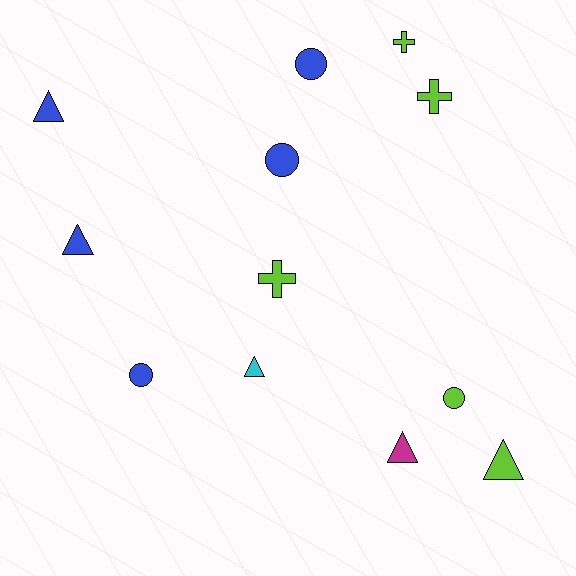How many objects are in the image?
There are 12 objects.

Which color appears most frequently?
Lime, with 5 objects.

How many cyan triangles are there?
There is 1 cyan triangle.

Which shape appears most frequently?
Triangle, with 5 objects.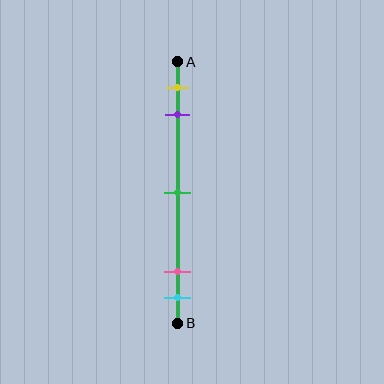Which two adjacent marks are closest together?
The pink and cyan marks are the closest adjacent pair.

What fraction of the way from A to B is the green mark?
The green mark is approximately 50% (0.5) of the way from A to B.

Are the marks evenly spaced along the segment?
No, the marks are not evenly spaced.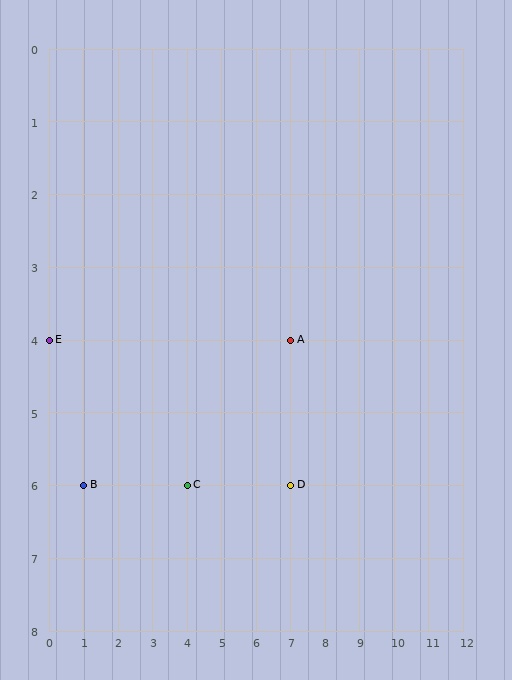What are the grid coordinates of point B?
Point B is at grid coordinates (1, 6).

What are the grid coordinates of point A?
Point A is at grid coordinates (7, 4).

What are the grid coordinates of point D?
Point D is at grid coordinates (7, 6).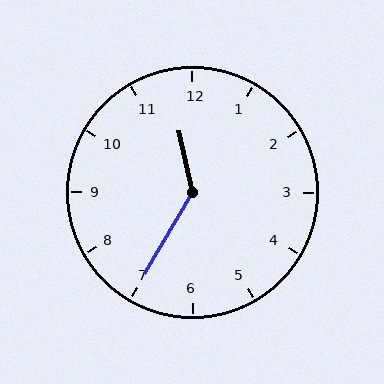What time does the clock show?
11:35.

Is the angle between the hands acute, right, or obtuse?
It is obtuse.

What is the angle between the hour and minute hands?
Approximately 138 degrees.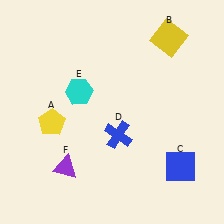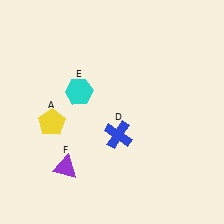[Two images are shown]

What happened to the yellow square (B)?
The yellow square (B) was removed in Image 2. It was in the top-right area of Image 1.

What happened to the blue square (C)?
The blue square (C) was removed in Image 2. It was in the bottom-right area of Image 1.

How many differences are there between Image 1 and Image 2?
There are 2 differences between the two images.